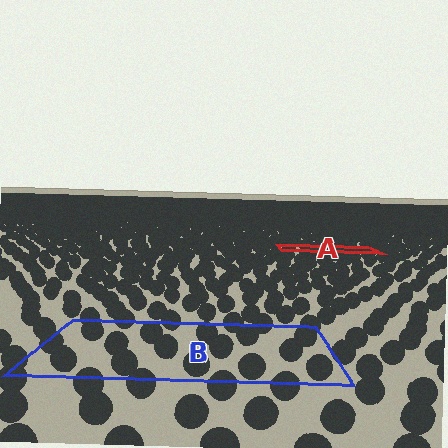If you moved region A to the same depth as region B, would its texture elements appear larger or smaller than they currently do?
They would appear larger. At a closer depth, the same texture elements are projected at a bigger on-screen size.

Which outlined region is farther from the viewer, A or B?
Region A is farther from the viewer — the texture elements inside it appear smaller and more densely packed.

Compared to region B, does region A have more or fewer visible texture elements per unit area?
Region A has more texture elements per unit area — they are packed more densely because it is farther away.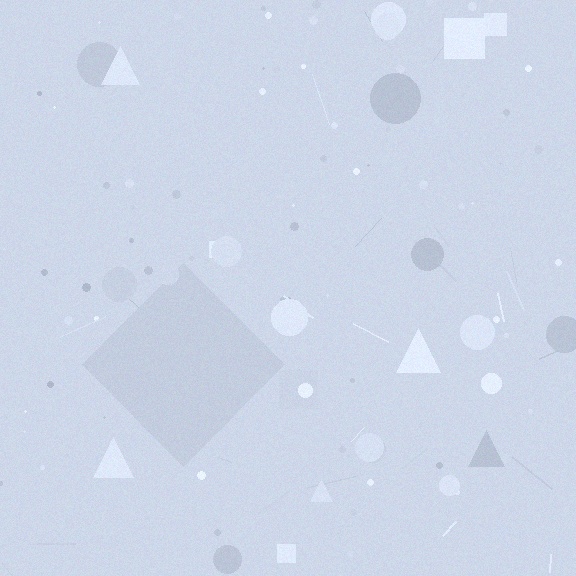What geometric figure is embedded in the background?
A diamond is embedded in the background.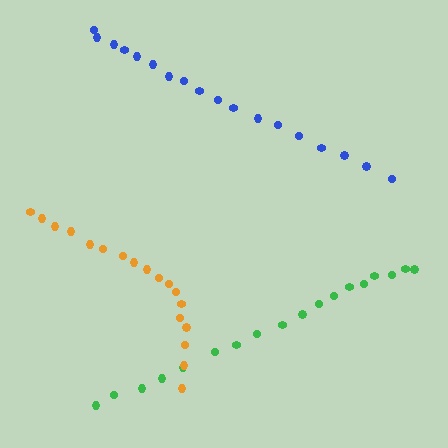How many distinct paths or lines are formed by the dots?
There are 3 distinct paths.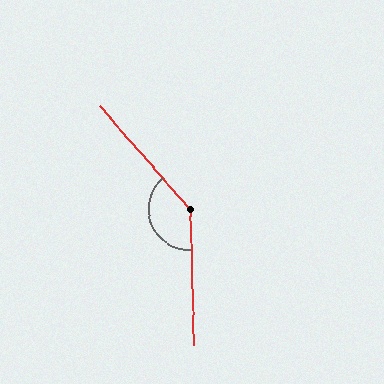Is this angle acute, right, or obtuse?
It is obtuse.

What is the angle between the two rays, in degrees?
Approximately 140 degrees.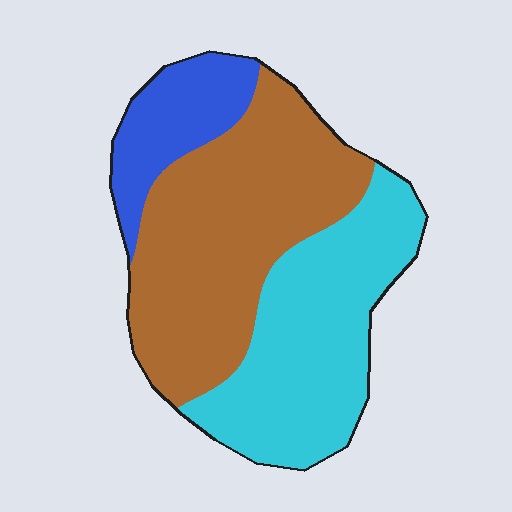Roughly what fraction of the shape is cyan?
Cyan takes up between a third and a half of the shape.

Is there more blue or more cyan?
Cyan.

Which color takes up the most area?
Brown, at roughly 45%.